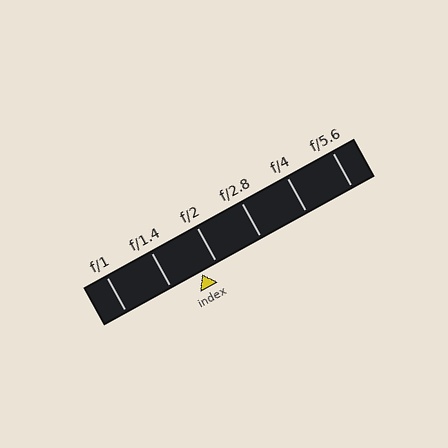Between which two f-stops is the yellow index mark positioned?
The index mark is between f/1.4 and f/2.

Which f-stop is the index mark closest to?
The index mark is closest to f/2.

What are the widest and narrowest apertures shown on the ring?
The widest aperture shown is f/1 and the narrowest is f/5.6.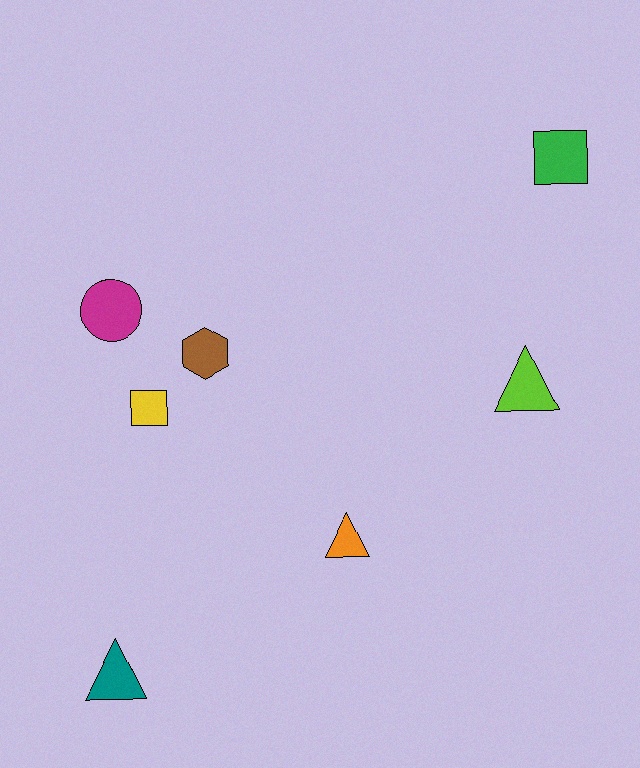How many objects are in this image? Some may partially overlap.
There are 7 objects.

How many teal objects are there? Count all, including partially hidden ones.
There is 1 teal object.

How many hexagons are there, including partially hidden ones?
There is 1 hexagon.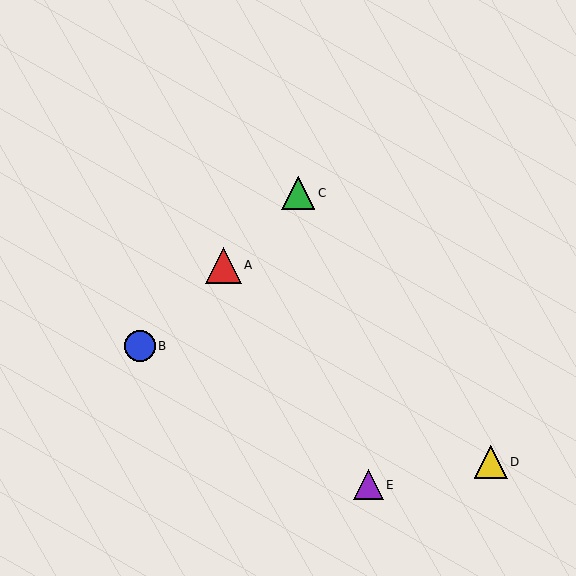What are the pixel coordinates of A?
Object A is at (223, 265).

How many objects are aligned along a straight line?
3 objects (A, B, C) are aligned along a straight line.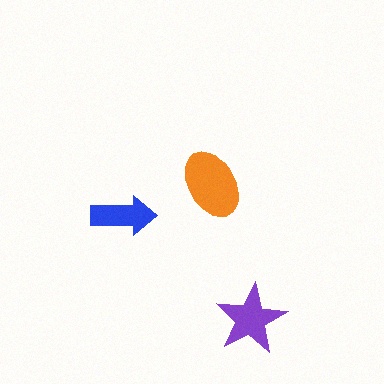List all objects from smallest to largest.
The blue arrow, the purple star, the orange ellipse.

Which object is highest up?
The orange ellipse is topmost.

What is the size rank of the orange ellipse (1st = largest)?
1st.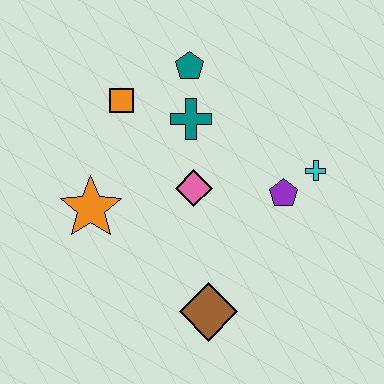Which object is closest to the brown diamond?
The pink diamond is closest to the brown diamond.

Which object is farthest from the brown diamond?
The teal pentagon is farthest from the brown diamond.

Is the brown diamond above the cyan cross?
No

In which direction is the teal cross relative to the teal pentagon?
The teal cross is below the teal pentagon.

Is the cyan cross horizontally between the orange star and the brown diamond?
No